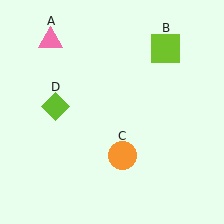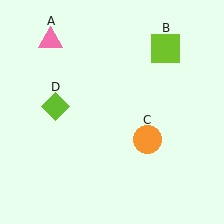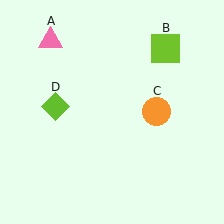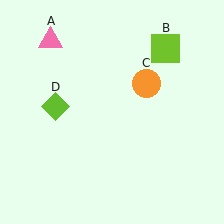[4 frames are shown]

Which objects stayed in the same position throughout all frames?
Pink triangle (object A) and lime square (object B) and lime diamond (object D) remained stationary.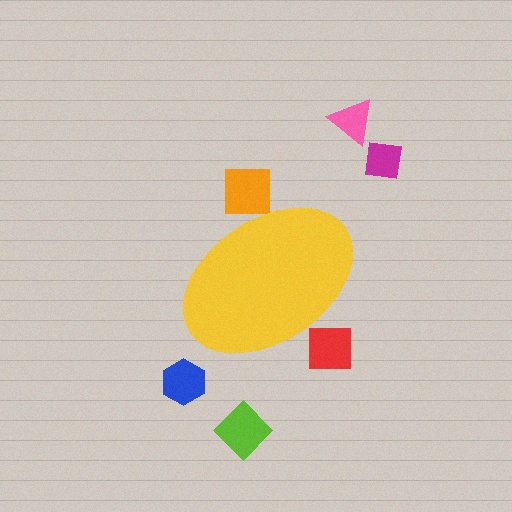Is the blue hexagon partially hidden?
No, the blue hexagon is fully visible.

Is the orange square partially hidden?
Yes, the orange square is partially hidden behind the yellow ellipse.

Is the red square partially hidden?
Yes, the red square is partially hidden behind the yellow ellipse.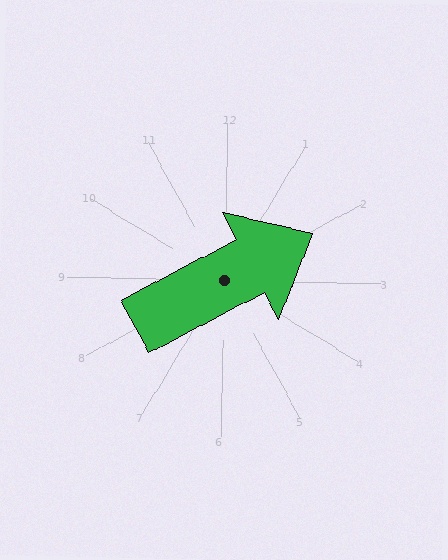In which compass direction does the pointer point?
Northeast.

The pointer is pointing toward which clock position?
Roughly 2 o'clock.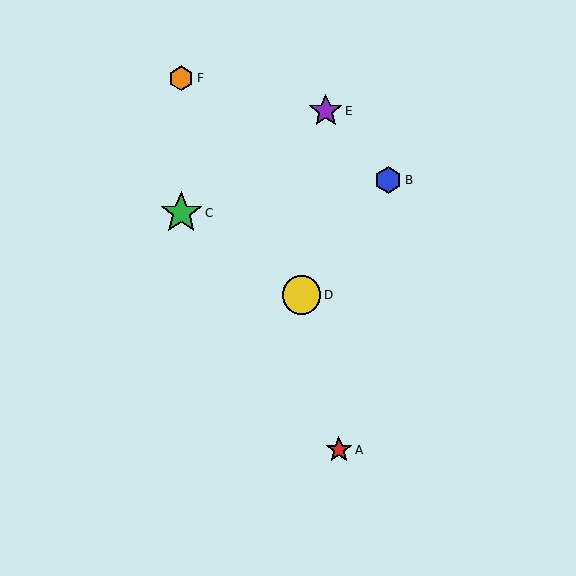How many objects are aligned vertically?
2 objects (C, F) are aligned vertically.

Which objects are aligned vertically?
Objects C, F are aligned vertically.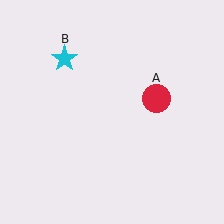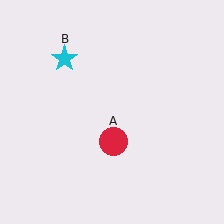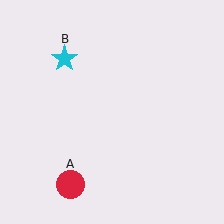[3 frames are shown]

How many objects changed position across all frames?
1 object changed position: red circle (object A).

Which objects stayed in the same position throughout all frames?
Cyan star (object B) remained stationary.